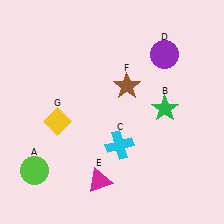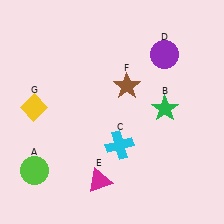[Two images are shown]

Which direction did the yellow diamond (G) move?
The yellow diamond (G) moved left.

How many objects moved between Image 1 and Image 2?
1 object moved between the two images.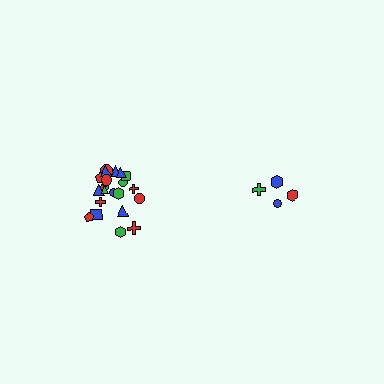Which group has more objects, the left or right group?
The left group.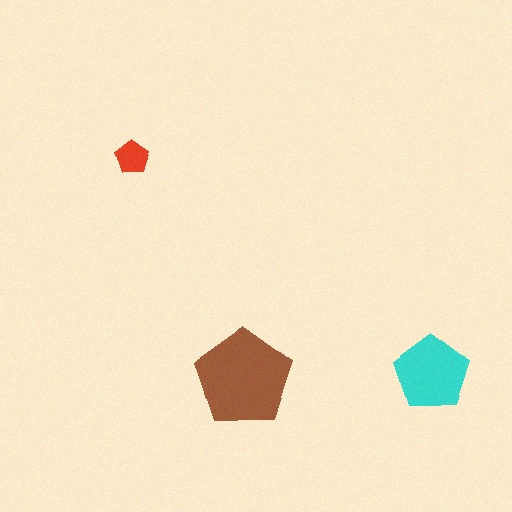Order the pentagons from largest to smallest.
the brown one, the cyan one, the red one.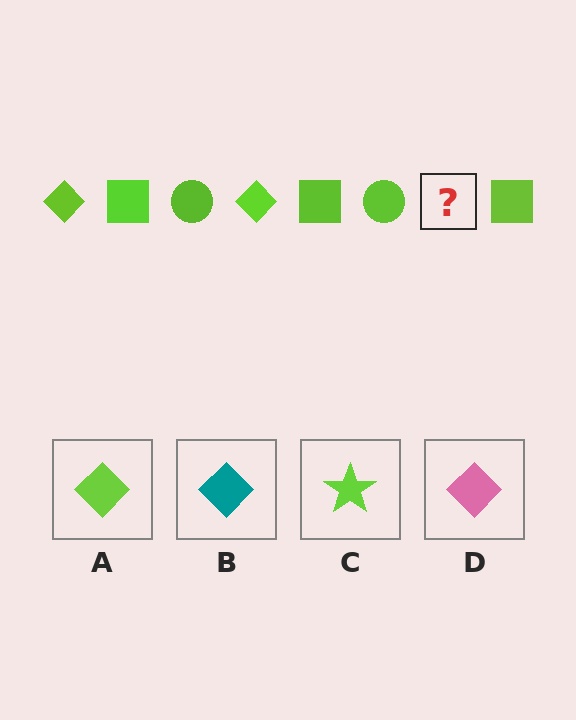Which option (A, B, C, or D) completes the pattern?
A.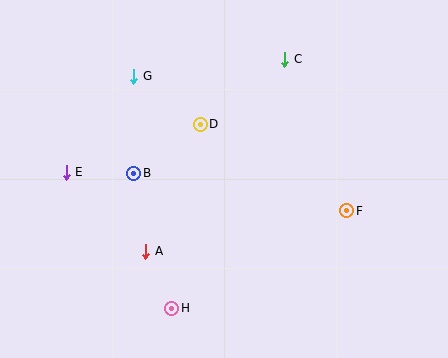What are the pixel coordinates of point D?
Point D is at (200, 124).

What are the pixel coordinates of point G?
Point G is at (134, 76).